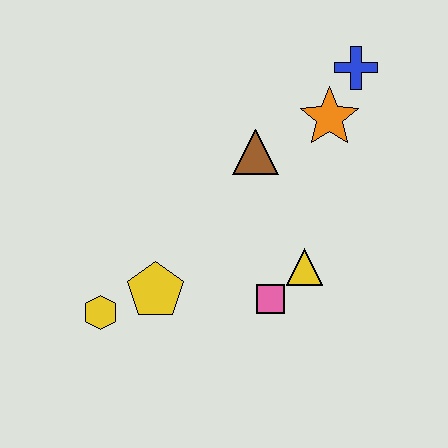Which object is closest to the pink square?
The yellow triangle is closest to the pink square.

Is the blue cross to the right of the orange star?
Yes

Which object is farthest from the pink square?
The blue cross is farthest from the pink square.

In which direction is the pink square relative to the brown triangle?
The pink square is below the brown triangle.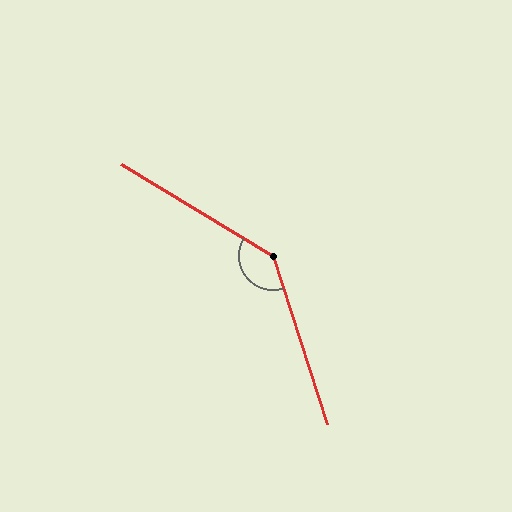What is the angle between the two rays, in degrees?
Approximately 139 degrees.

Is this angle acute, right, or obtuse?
It is obtuse.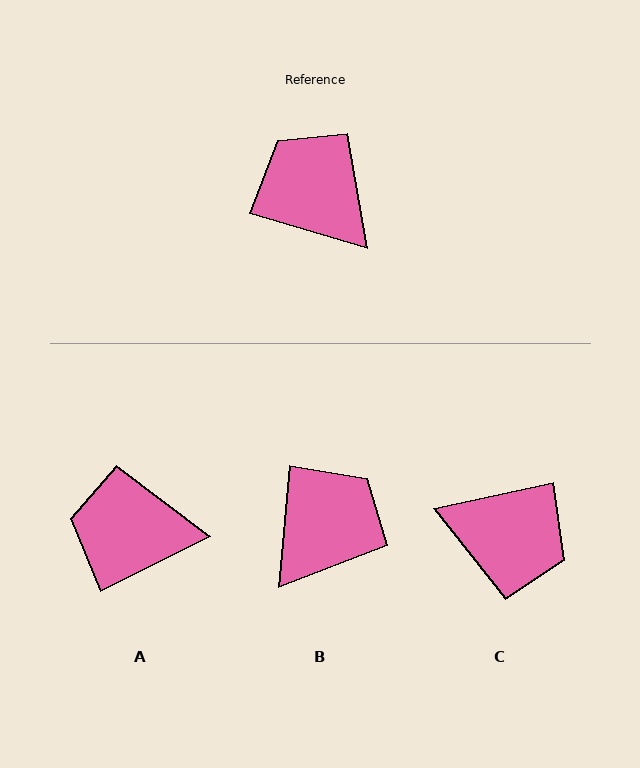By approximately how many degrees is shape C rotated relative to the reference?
Approximately 152 degrees clockwise.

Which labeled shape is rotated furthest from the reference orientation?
C, about 152 degrees away.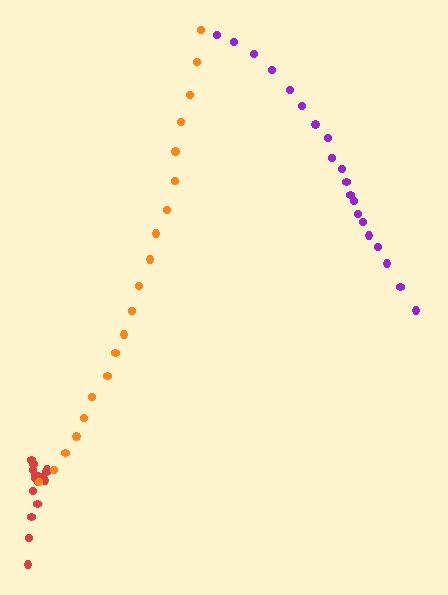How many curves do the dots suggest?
There are 3 distinct paths.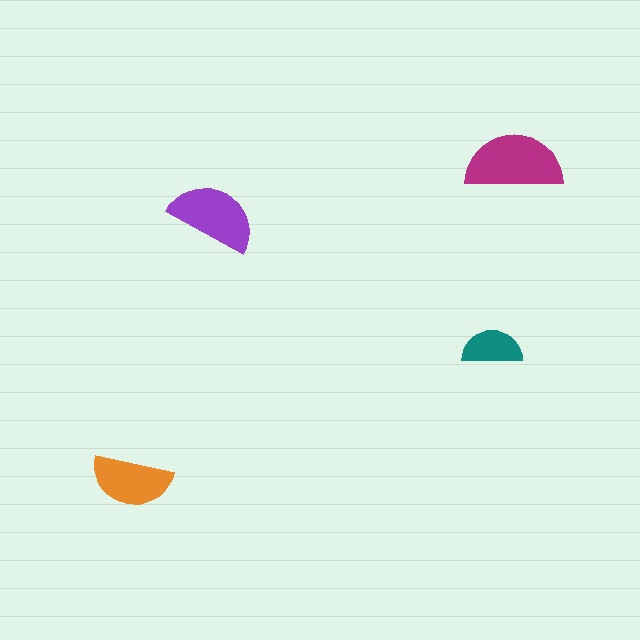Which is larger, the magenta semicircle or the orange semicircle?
The magenta one.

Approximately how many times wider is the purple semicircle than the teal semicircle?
About 1.5 times wider.